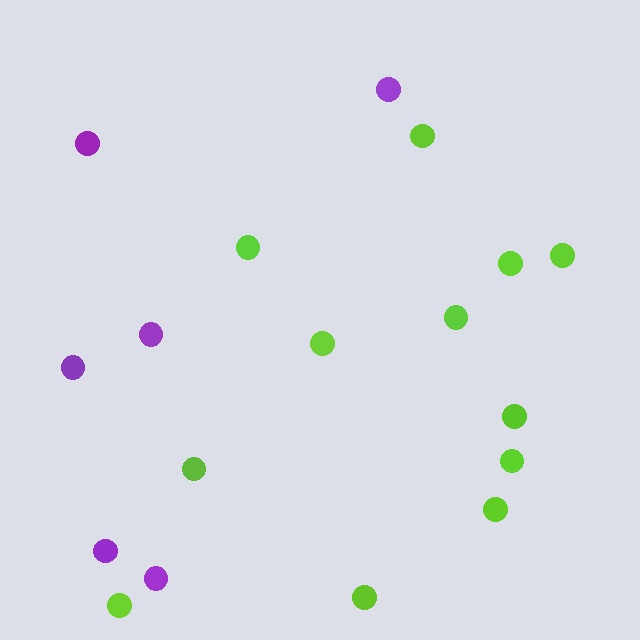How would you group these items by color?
There are 2 groups: one group of lime circles (12) and one group of purple circles (6).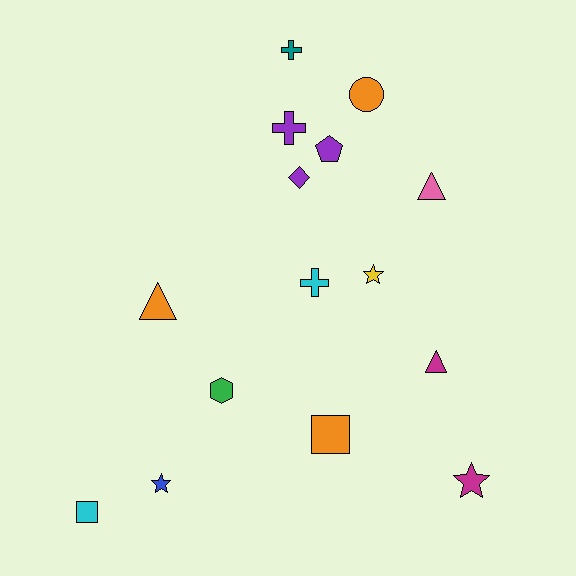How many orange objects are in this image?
There are 3 orange objects.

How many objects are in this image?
There are 15 objects.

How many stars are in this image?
There are 3 stars.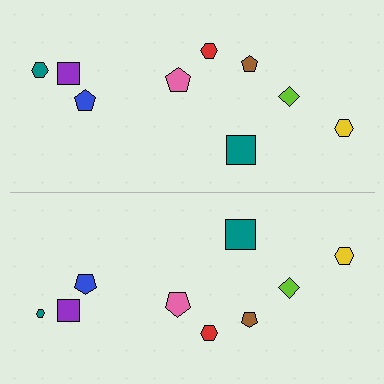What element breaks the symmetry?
The teal hexagon on the bottom side has a different size than its mirror counterpart.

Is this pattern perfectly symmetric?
No, the pattern is not perfectly symmetric. The teal hexagon on the bottom side has a different size than its mirror counterpart.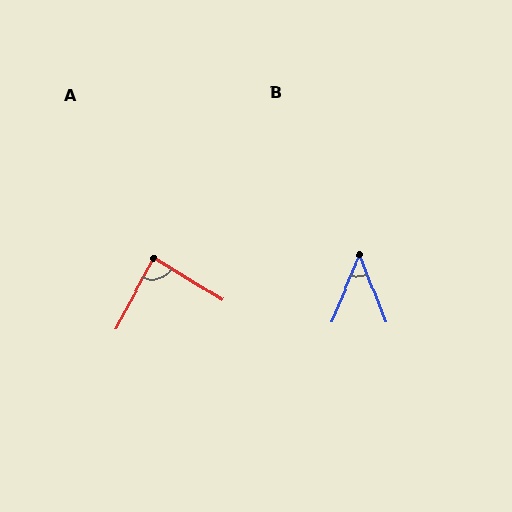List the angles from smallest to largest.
B (44°), A (87°).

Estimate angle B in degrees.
Approximately 44 degrees.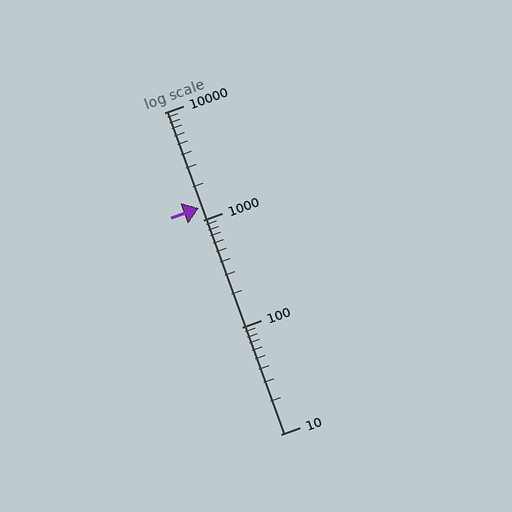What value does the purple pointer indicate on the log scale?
The pointer indicates approximately 1300.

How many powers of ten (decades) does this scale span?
The scale spans 3 decades, from 10 to 10000.